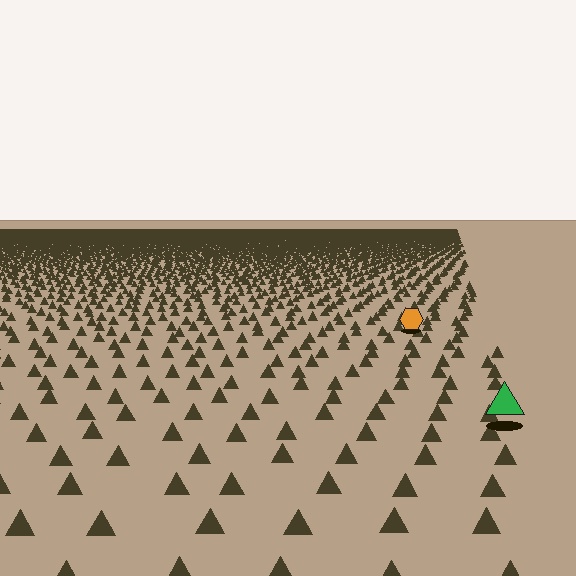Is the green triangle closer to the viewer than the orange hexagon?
Yes. The green triangle is closer — you can tell from the texture gradient: the ground texture is coarser near it.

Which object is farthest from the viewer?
The orange hexagon is farthest from the viewer. It appears smaller and the ground texture around it is denser.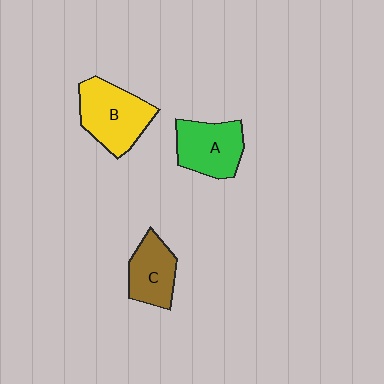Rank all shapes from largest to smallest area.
From largest to smallest: B (yellow), A (green), C (brown).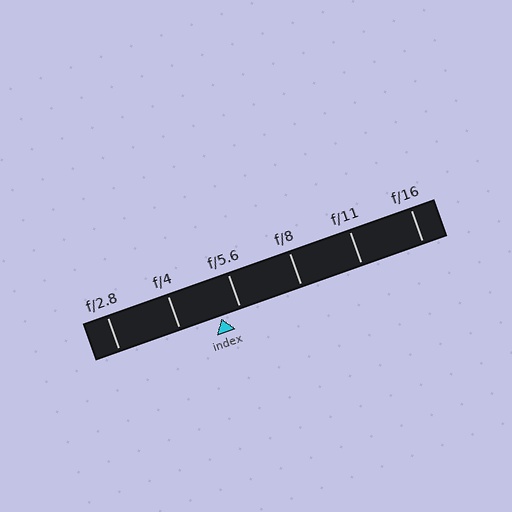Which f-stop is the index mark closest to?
The index mark is closest to f/5.6.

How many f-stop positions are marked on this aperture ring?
There are 6 f-stop positions marked.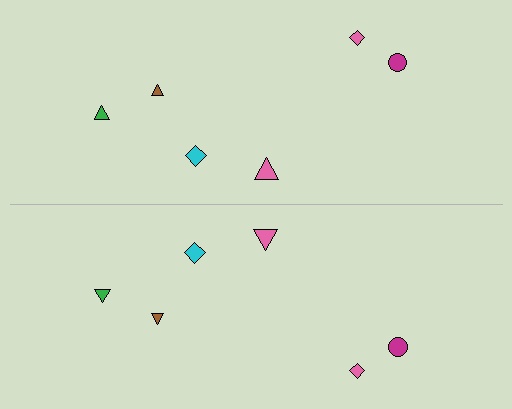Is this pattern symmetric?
Yes, this pattern has bilateral (reflection) symmetry.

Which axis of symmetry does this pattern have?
The pattern has a horizontal axis of symmetry running through the center of the image.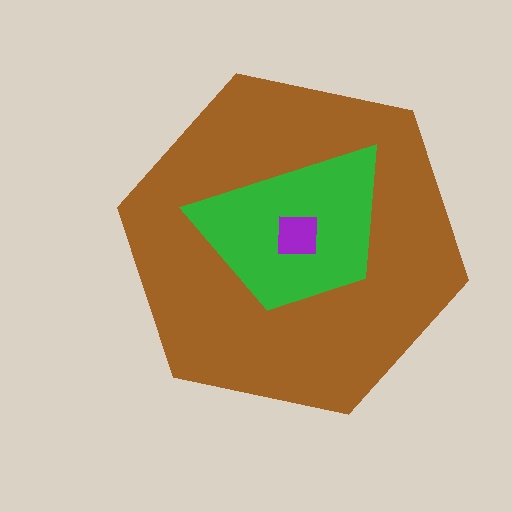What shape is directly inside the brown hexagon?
The green trapezoid.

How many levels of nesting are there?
3.